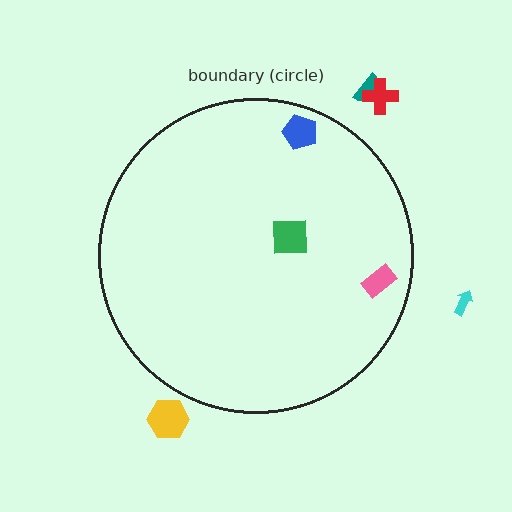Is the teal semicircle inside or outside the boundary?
Outside.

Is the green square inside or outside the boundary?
Inside.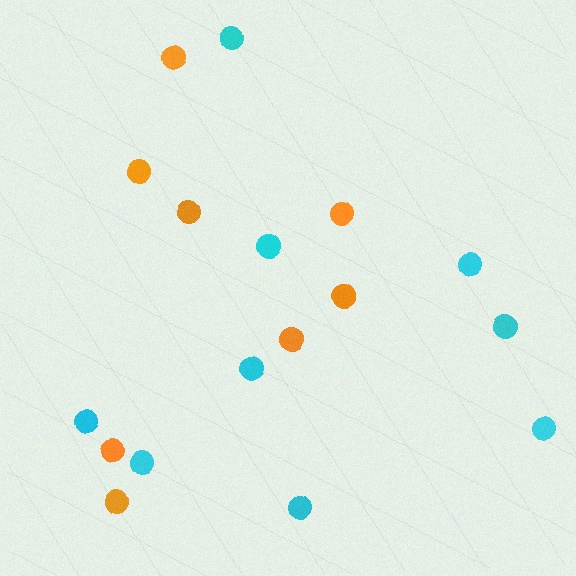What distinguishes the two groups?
There are 2 groups: one group of orange circles (8) and one group of cyan circles (9).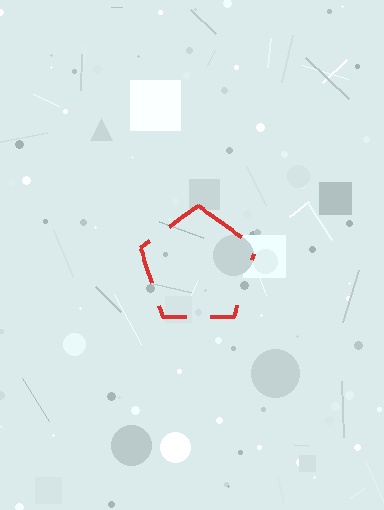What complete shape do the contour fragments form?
The contour fragments form a pentagon.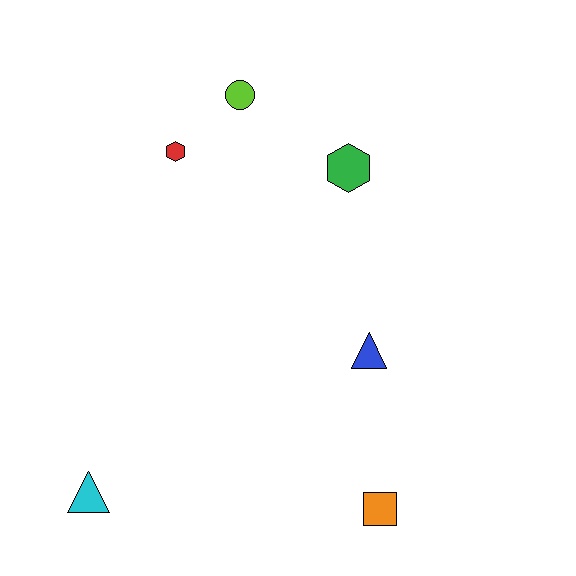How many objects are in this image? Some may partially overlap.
There are 6 objects.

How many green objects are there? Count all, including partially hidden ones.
There is 1 green object.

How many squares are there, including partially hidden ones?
There is 1 square.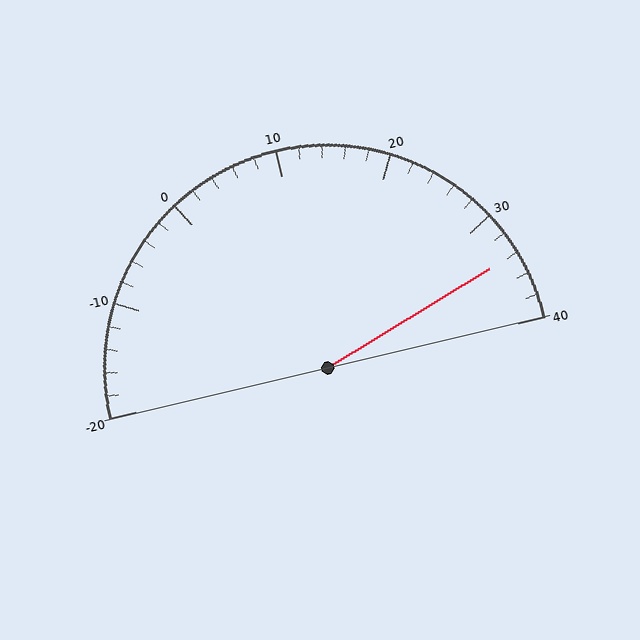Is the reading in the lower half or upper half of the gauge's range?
The reading is in the upper half of the range (-20 to 40).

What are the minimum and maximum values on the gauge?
The gauge ranges from -20 to 40.